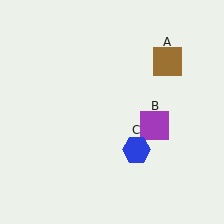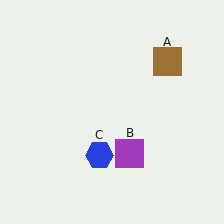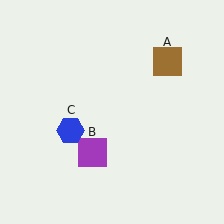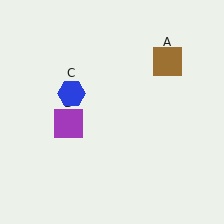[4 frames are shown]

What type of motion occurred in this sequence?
The purple square (object B), blue hexagon (object C) rotated clockwise around the center of the scene.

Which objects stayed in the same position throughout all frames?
Brown square (object A) remained stationary.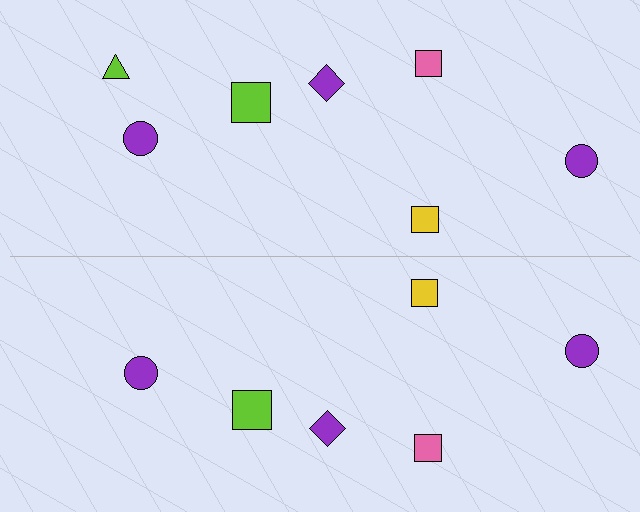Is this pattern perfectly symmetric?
No, the pattern is not perfectly symmetric. A lime triangle is missing from the bottom side.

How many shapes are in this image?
There are 13 shapes in this image.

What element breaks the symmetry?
A lime triangle is missing from the bottom side.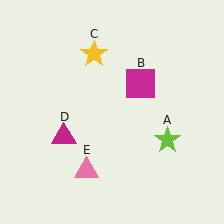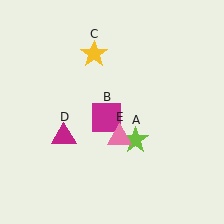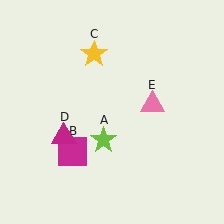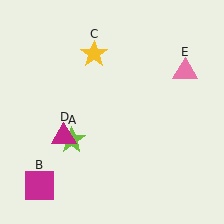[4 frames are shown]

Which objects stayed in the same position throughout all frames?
Yellow star (object C) and magenta triangle (object D) remained stationary.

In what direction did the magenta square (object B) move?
The magenta square (object B) moved down and to the left.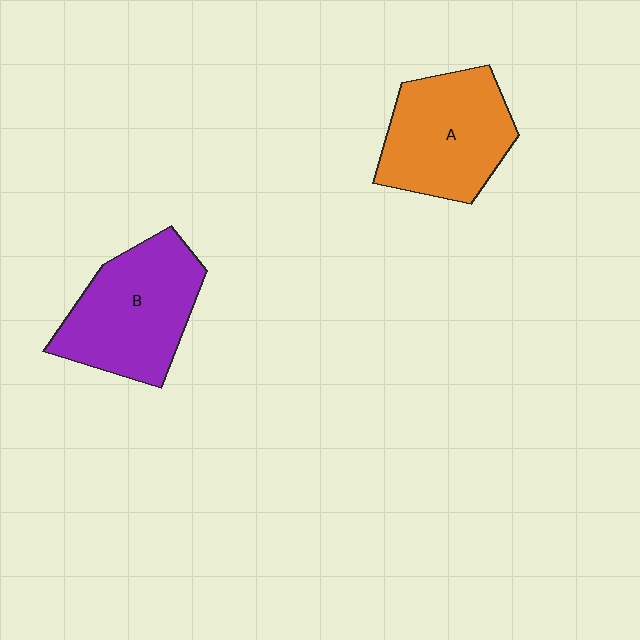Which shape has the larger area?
Shape B (purple).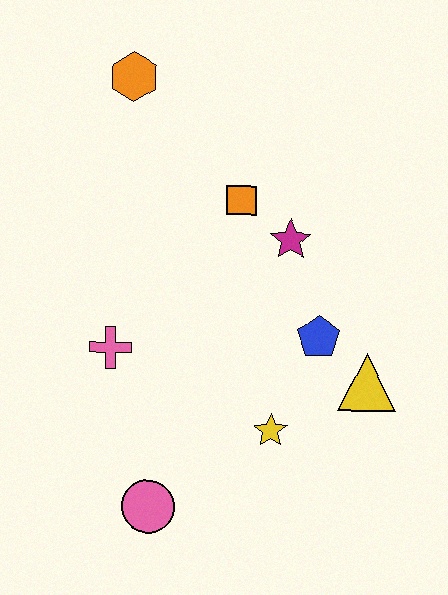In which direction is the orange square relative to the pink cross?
The orange square is above the pink cross.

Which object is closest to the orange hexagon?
The orange square is closest to the orange hexagon.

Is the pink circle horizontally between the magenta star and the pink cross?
Yes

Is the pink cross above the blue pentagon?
No